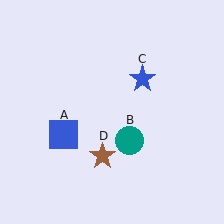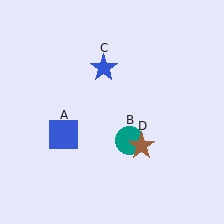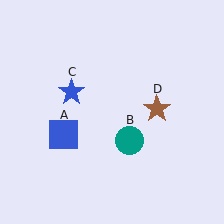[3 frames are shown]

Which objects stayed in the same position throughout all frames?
Blue square (object A) and teal circle (object B) remained stationary.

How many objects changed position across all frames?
2 objects changed position: blue star (object C), brown star (object D).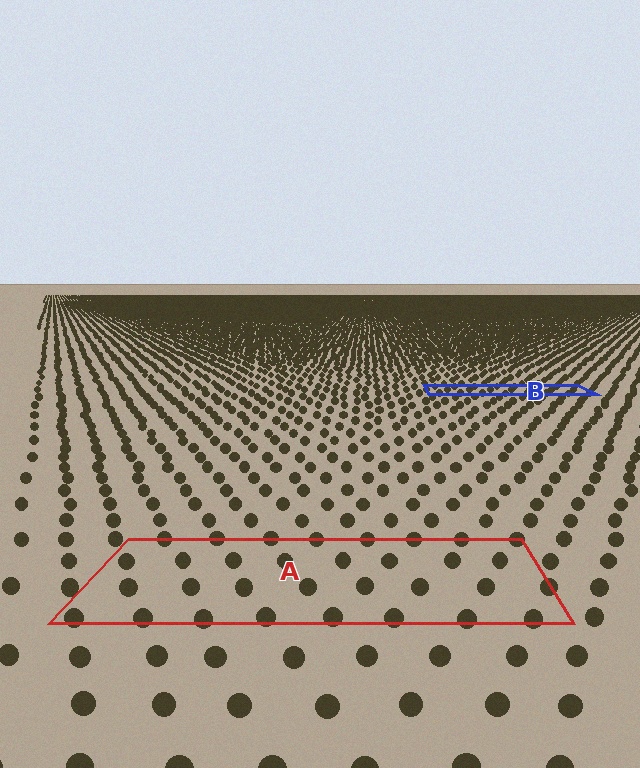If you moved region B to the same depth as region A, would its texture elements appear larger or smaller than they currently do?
They would appear larger. At a closer depth, the same texture elements are projected at a bigger on-screen size.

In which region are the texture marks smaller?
The texture marks are smaller in region B, because it is farther away.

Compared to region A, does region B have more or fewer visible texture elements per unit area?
Region B has more texture elements per unit area — they are packed more densely because it is farther away.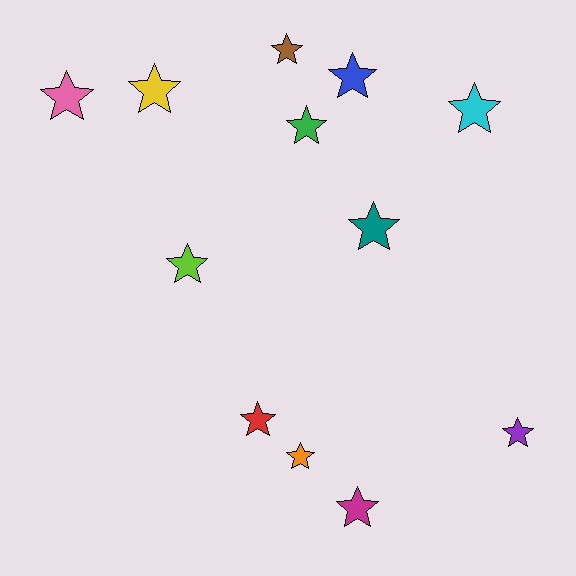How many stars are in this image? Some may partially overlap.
There are 12 stars.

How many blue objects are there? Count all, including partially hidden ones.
There is 1 blue object.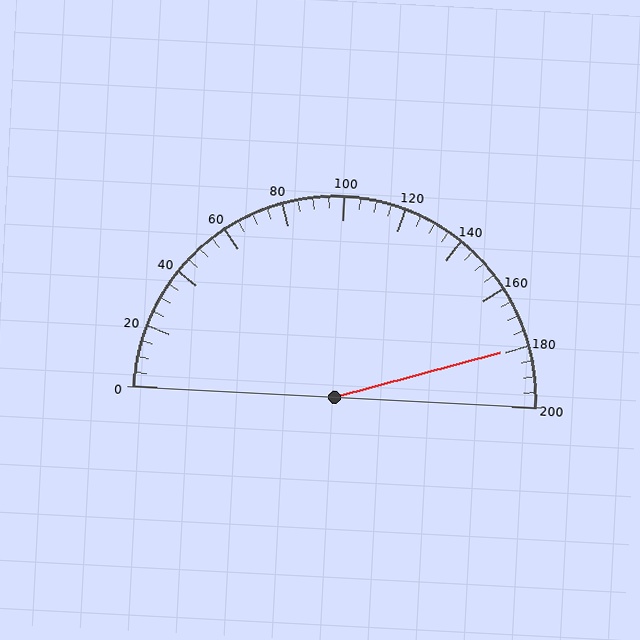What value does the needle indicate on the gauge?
The needle indicates approximately 180.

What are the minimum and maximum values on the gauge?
The gauge ranges from 0 to 200.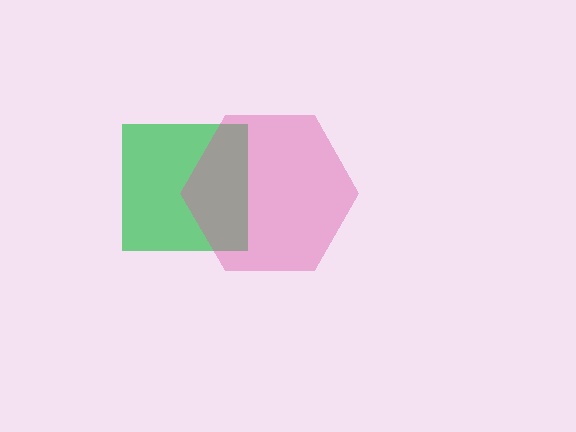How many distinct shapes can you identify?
There are 2 distinct shapes: a green square, a pink hexagon.